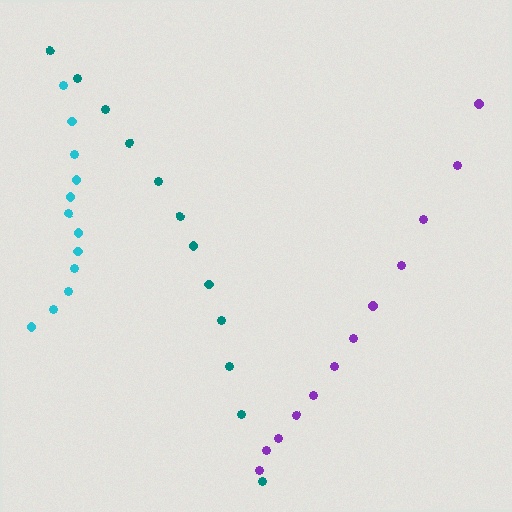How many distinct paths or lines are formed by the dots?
There are 3 distinct paths.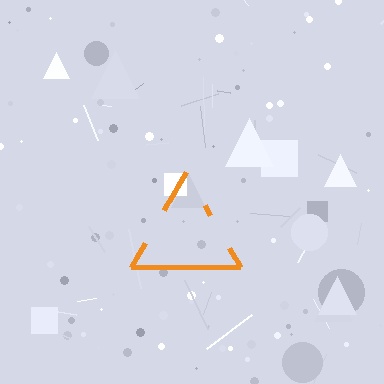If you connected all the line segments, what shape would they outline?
They would outline a triangle.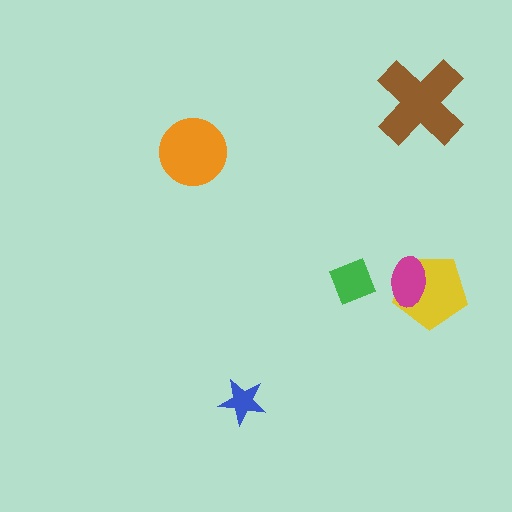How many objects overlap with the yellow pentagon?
1 object overlaps with the yellow pentagon.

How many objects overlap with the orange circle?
0 objects overlap with the orange circle.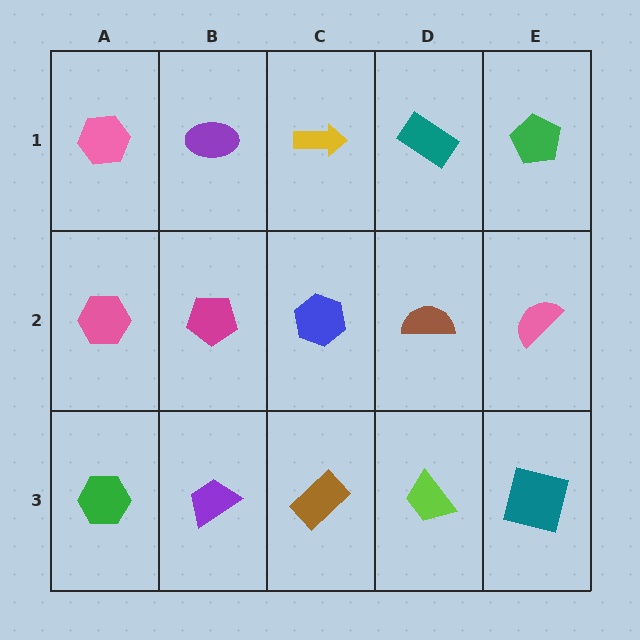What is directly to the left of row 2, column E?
A brown semicircle.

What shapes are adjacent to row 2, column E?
A green pentagon (row 1, column E), a teal square (row 3, column E), a brown semicircle (row 2, column D).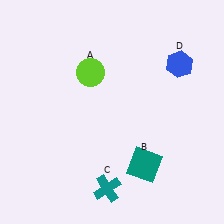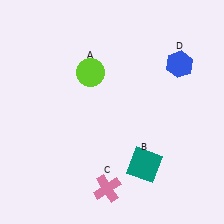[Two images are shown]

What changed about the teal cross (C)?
In Image 1, C is teal. In Image 2, it changed to pink.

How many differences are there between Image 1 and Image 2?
There is 1 difference between the two images.